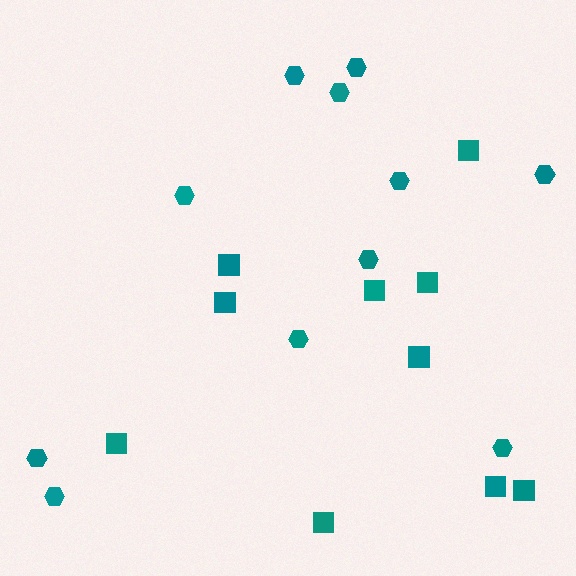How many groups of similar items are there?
There are 2 groups: one group of hexagons (11) and one group of squares (10).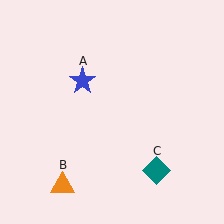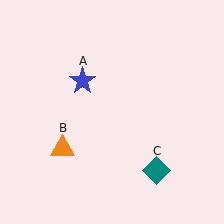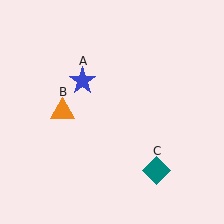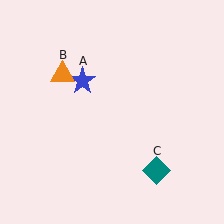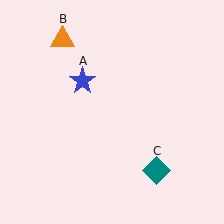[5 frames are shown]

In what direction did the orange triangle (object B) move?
The orange triangle (object B) moved up.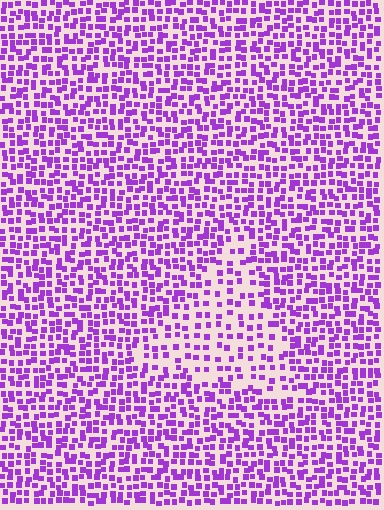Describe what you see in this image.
The image contains small purple elements arranged at two different densities. A triangle-shaped region is visible where the elements are less densely packed than the surrounding area.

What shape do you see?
I see a triangle.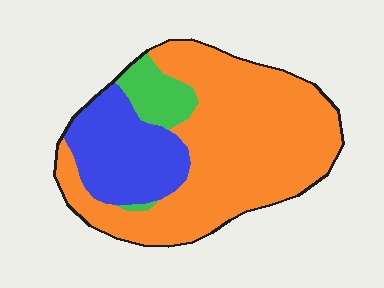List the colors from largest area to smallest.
From largest to smallest: orange, blue, green.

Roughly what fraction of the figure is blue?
Blue covers roughly 25% of the figure.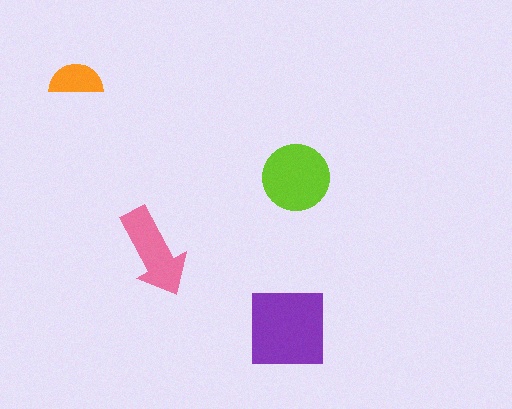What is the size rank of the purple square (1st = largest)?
1st.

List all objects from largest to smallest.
The purple square, the lime circle, the pink arrow, the orange semicircle.